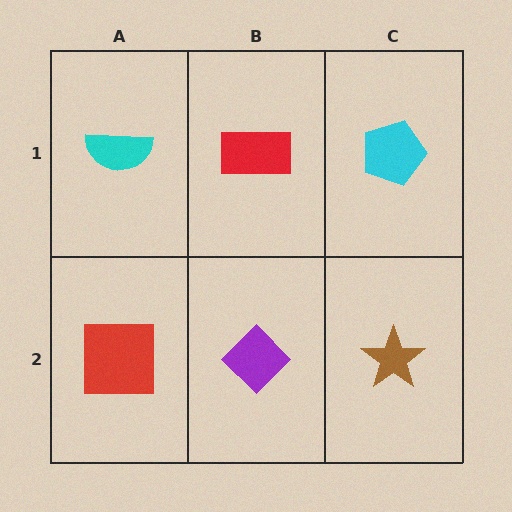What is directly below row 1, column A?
A red square.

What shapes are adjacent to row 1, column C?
A brown star (row 2, column C), a red rectangle (row 1, column B).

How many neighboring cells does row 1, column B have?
3.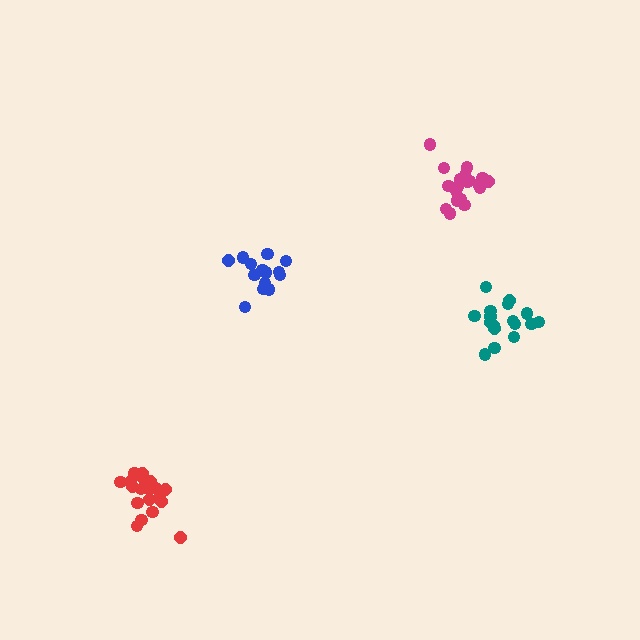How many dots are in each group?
Group 1: 17 dots, Group 2: 15 dots, Group 3: 20 dots, Group 4: 20 dots (72 total).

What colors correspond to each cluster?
The clusters are colored: teal, blue, red, magenta.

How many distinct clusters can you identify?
There are 4 distinct clusters.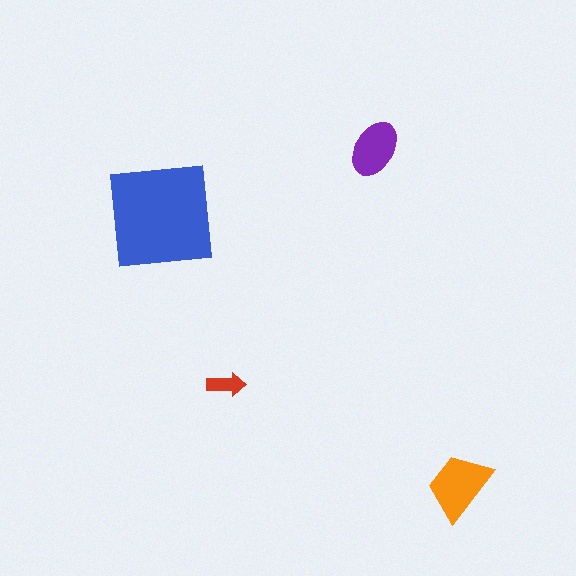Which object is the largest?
The blue square.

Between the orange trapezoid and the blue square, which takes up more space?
The blue square.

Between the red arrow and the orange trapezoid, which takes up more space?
The orange trapezoid.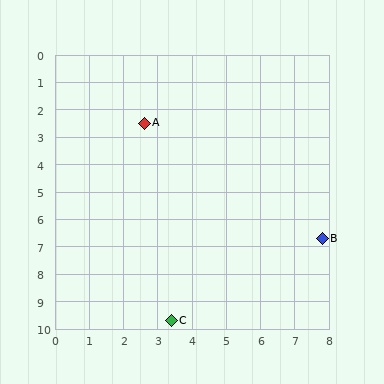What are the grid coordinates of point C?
Point C is at approximately (3.4, 9.7).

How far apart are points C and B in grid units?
Points C and B are about 5.3 grid units apart.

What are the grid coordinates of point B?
Point B is at approximately (7.8, 6.7).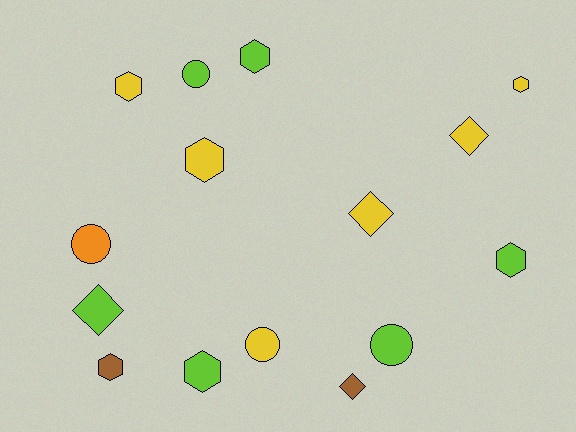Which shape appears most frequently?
Hexagon, with 7 objects.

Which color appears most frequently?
Yellow, with 6 objects.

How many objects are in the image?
There are 15 objects.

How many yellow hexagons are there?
There are 3 yellow hexagons.